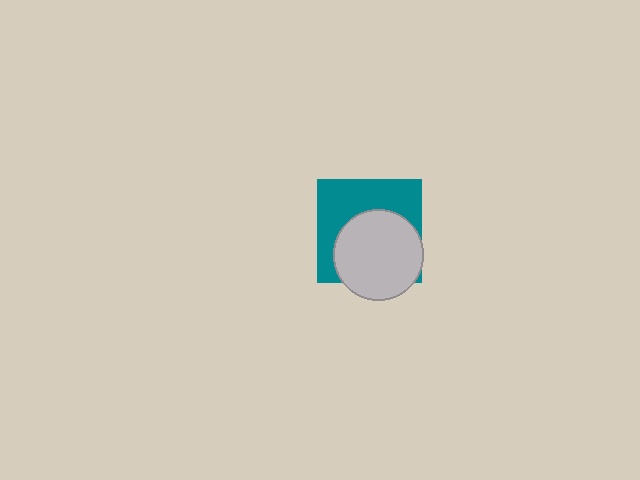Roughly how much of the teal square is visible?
About half of it is visible (roughly 48%).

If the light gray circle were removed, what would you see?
You would see the complete teal square.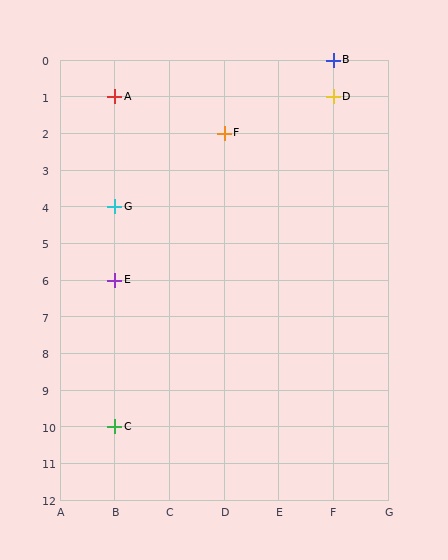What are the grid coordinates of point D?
Point D is at grid coordinates (F, 1).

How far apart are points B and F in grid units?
Points B and F are 2 columns and 2 rows apart (about 2.8 grid units diagonally).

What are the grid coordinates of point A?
Point A is at grid coordinates (B, 1).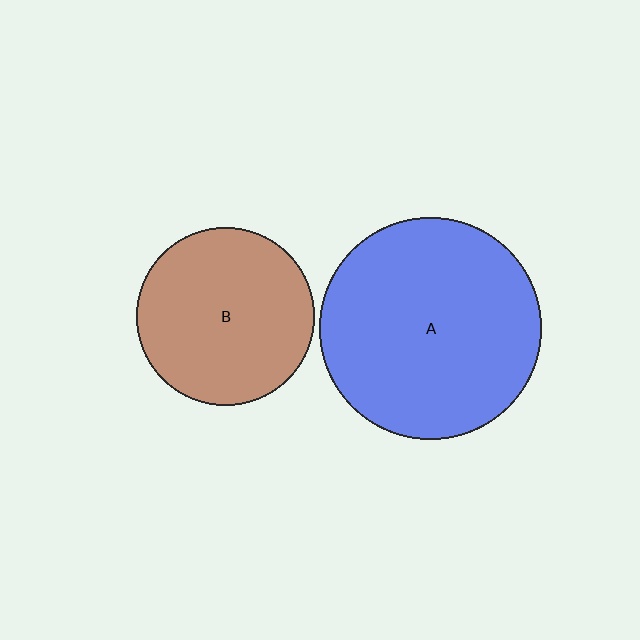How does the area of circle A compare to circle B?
Approximately 1.6 times.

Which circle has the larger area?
Circle A (blue).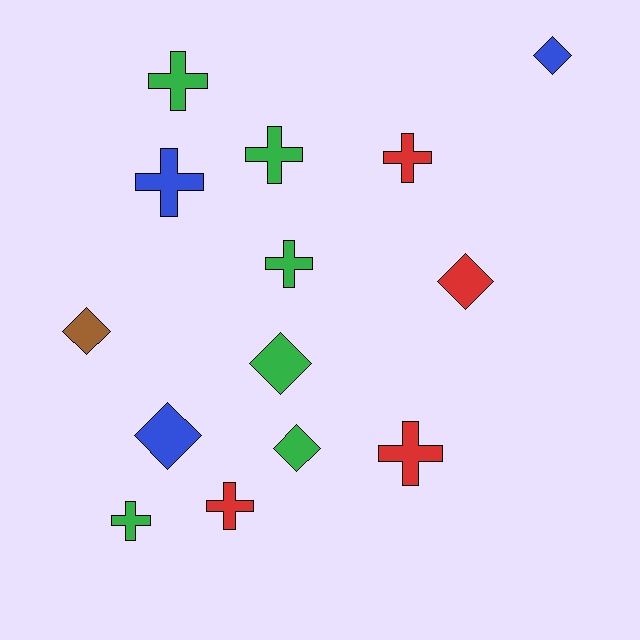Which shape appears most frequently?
Cross, with 8 objects.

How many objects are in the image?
There are 14 objects.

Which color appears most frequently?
Green, with 6 objects.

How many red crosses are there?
There are 3 red crosses.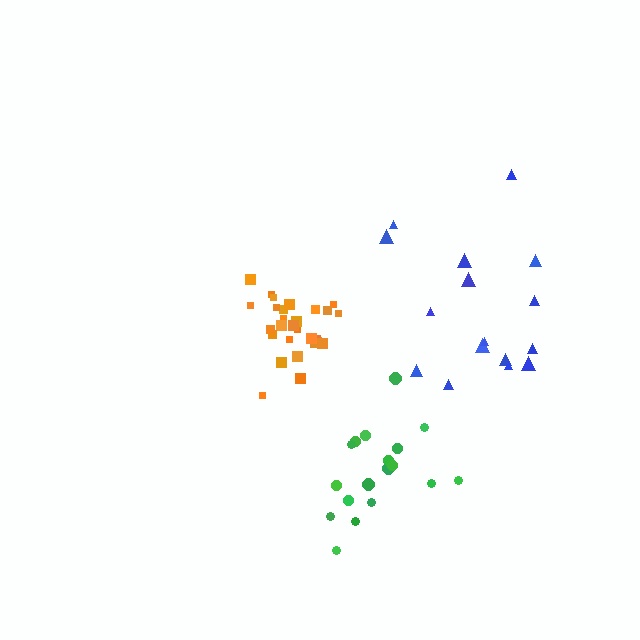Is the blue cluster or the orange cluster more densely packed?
Orange.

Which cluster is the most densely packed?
Orange.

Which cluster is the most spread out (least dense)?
Blue.